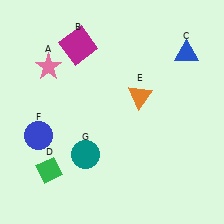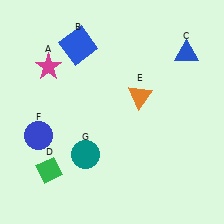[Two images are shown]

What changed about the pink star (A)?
In Image 1, A is pink. In Image 2, it changed to magenta.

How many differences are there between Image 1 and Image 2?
There are 2 differences between the two images.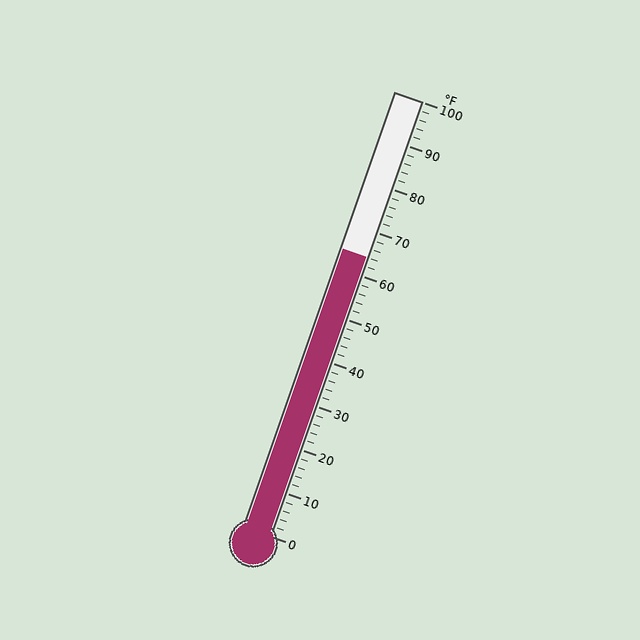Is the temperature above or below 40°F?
The temperature is above 40°F.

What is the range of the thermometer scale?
The thermometer scale ranges from 0°F to 100°F.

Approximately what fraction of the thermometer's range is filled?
The thermometer is filled to approximately 65% of its range.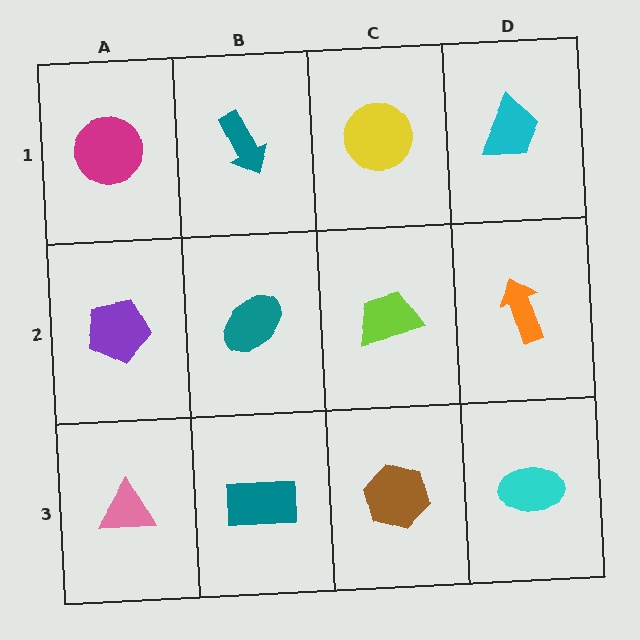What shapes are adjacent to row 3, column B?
A teal ellipse (row 2, column B), a pink triangle (row 3, column A), a brown hexagon (row 3, column C).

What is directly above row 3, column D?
An orange arrow.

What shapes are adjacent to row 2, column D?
A cyan trapezoid (row 1, column D), a cyan ellipse (row 3, column D), a lime trapezoid (row 2, column C).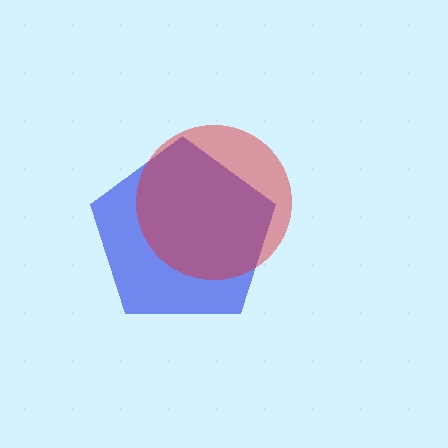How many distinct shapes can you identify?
There are 2 distinct shapes: a blue pentagon, a red circle.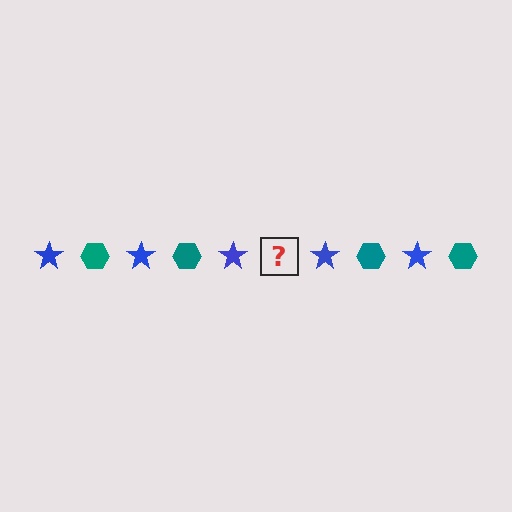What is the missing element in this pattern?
The missing element is a teal hexagon.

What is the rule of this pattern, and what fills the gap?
The rule is that the pattern alternates between blue star and teal hexagon. The gap should be filled with a teal hexagon.